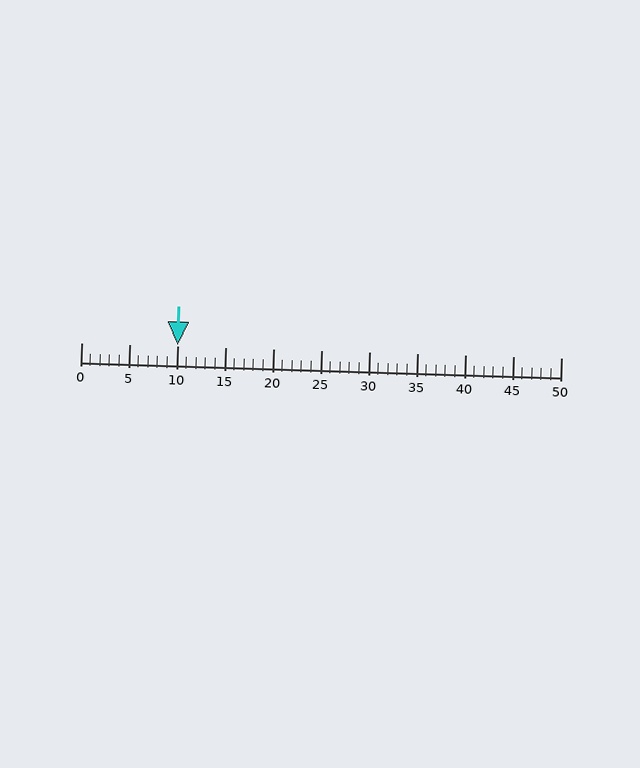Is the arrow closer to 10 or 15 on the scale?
The arrow is closer to 10.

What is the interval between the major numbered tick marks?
The major tick marks are spaced 5 units apart.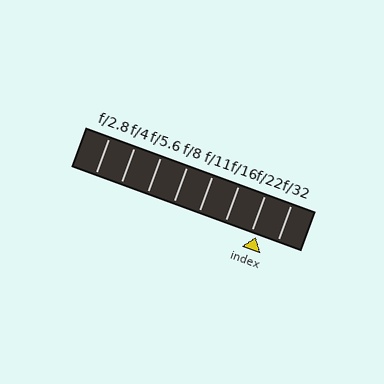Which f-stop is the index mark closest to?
The index mark is closest to f/22.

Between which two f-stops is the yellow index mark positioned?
The index mark is between f/22 and f/32.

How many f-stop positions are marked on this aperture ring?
There are 8 f-stop positions marked.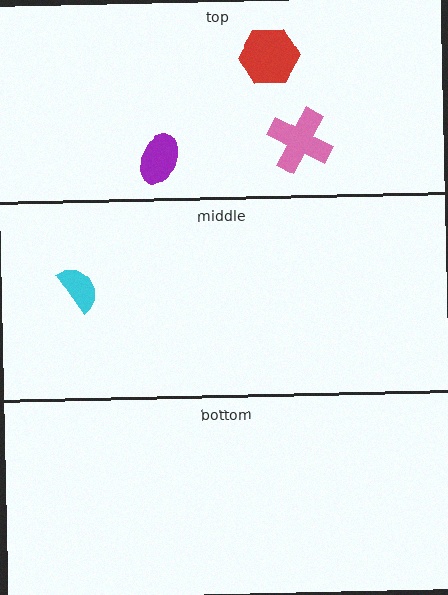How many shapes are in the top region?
3.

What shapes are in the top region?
The red hexagon, the purple ellipse, the pink cross.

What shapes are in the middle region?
The cyan semicircle.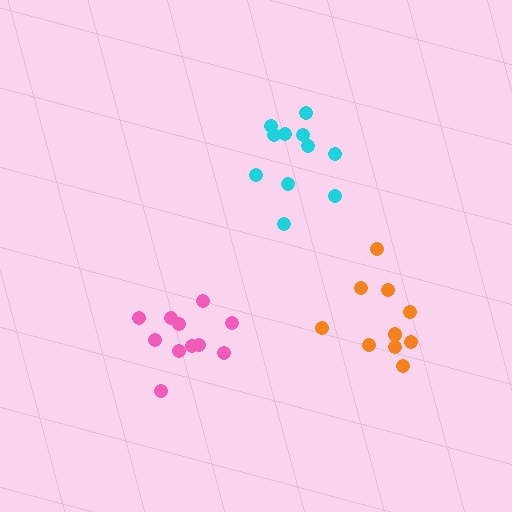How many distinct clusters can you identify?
There are 3 distinct clusters.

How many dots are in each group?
Group 1: 11 dots, Group 2: 10 dots, Group 3: 11 dots (32 total).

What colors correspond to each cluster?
The clusters are colored: pink, orange, cyan.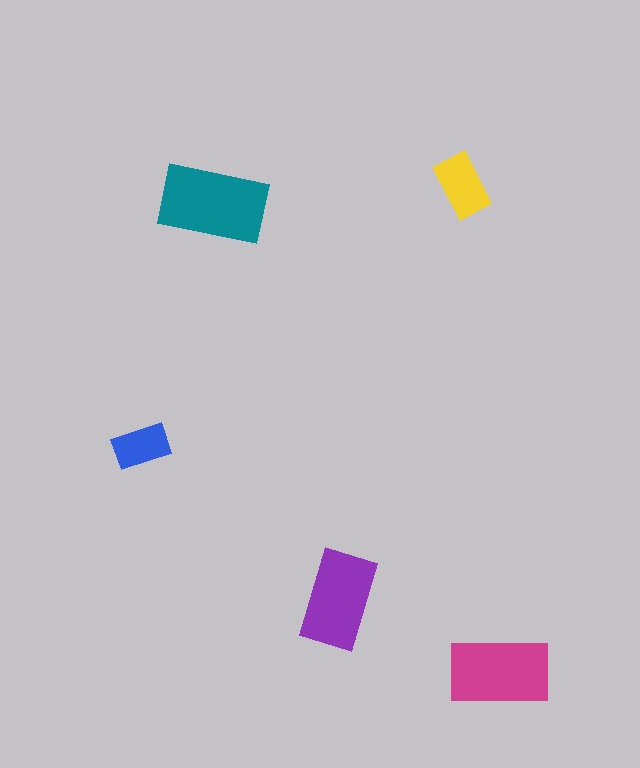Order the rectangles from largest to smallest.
the teal one, the magenta one, the purple one, the yellow one, the blue one.